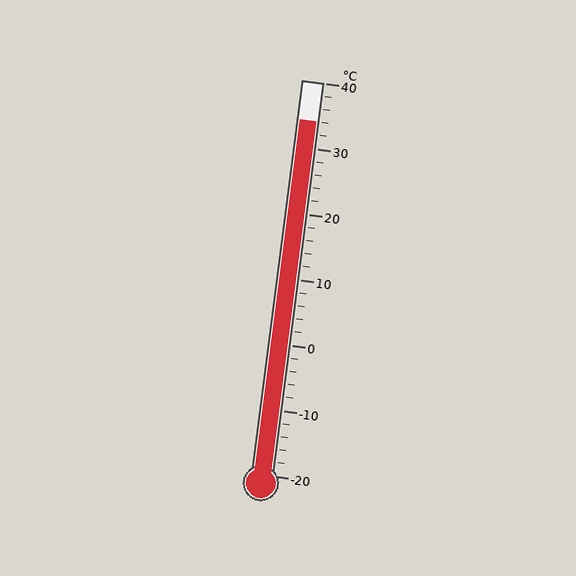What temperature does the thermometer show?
The thermometer shows approximately 34°C.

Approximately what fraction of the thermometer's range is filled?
The thermometer is filled to approximately 90% of its range.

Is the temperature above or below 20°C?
The temperature is above 20°C.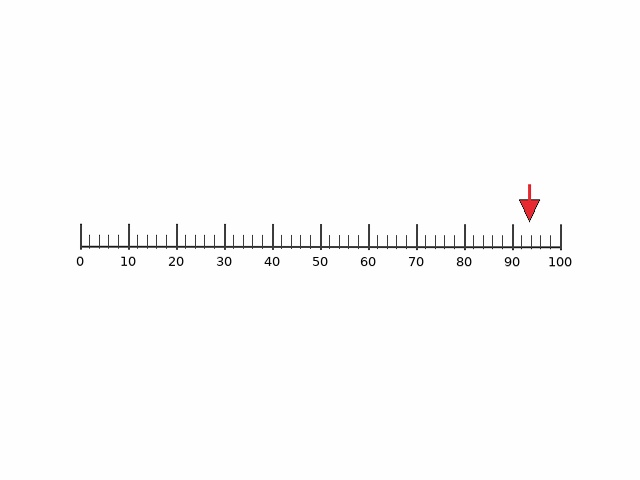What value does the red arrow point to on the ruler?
The red arrow points to approximately 94.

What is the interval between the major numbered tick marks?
The major tick marks are spaced 10 units apart.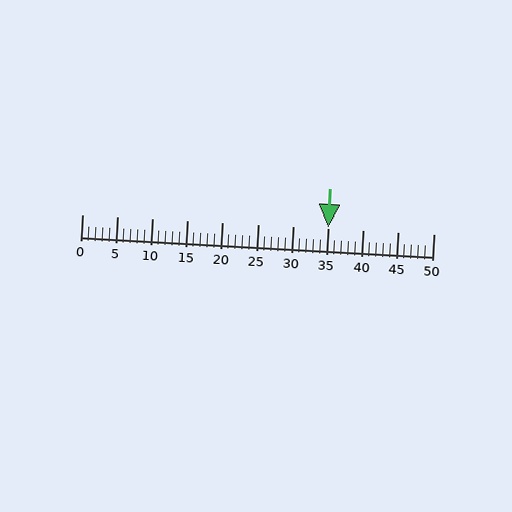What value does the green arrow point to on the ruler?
The green arrow points to approximately 35.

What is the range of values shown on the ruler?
The ruler shows values from 0 to 50.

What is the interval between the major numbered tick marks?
The major tick marks are spaced 5 units apart.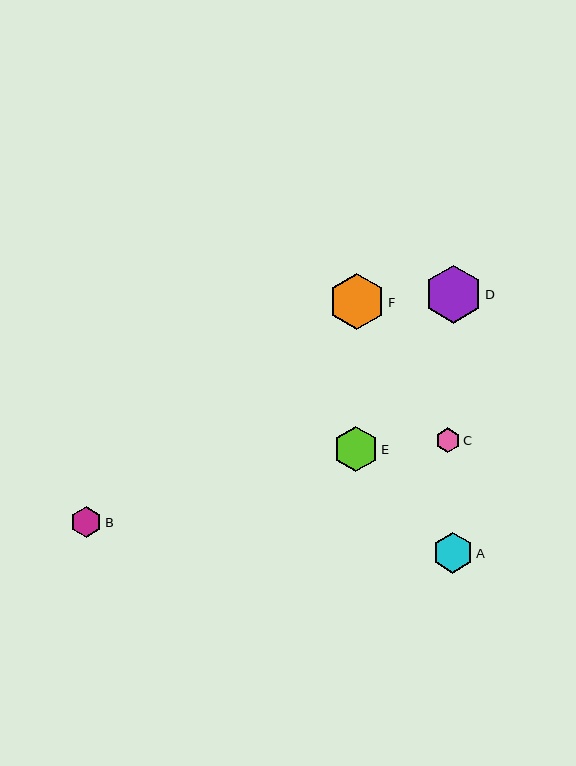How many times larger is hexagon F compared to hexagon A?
Hexagon F is approximately 1.4 times the size of hexagon A.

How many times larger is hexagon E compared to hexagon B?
Hexagon E is approximately 1.4 times the size of hexagon B.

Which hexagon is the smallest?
Hexagon C is the smallest with a size of approximately 24 pixels.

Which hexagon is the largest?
Hexagon D is the largest with a size of approximately 58 pixels.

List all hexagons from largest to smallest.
From largest to smallest: D, F, E, A, B, C.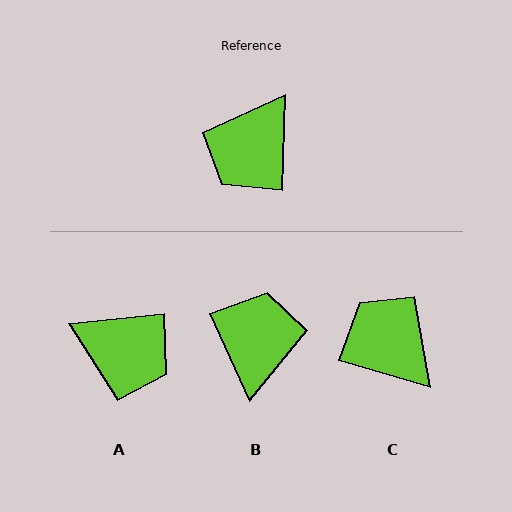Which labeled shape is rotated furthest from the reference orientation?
B, about 154 degrees away.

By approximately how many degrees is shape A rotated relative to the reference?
Approximately 98 degrees counter-clockwise.